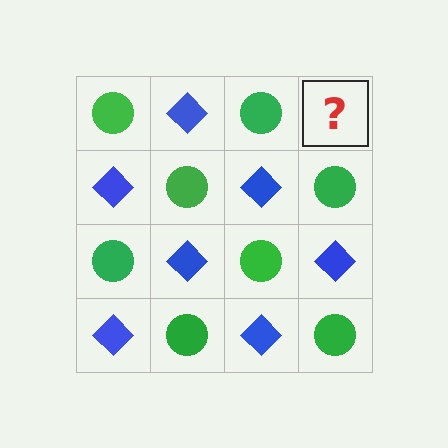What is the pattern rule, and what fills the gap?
The rule is that it alternates green circle and blue diamond in a checkerboard pattern. The gap should be filled with a blue diamond.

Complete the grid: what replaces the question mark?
The question mark should be replaced with a blue diamond.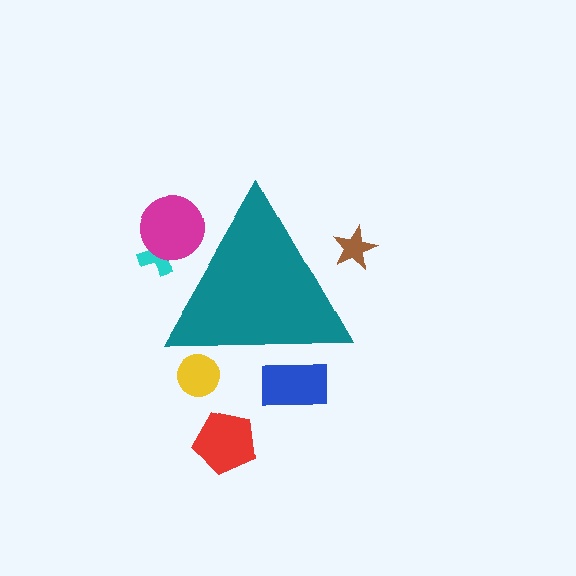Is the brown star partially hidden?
Yes, the brown star is partially hidden behind the teal triangle.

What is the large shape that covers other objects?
A teal triangle.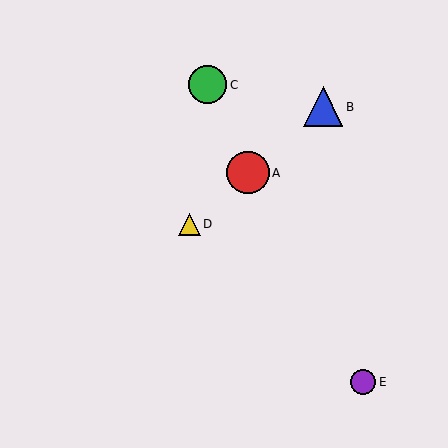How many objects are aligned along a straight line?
3 objects (A, B, D) are aligned along a straight line.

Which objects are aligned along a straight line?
Objects A, B, D are aligned along a straight line.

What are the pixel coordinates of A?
Object A is at (248, 173).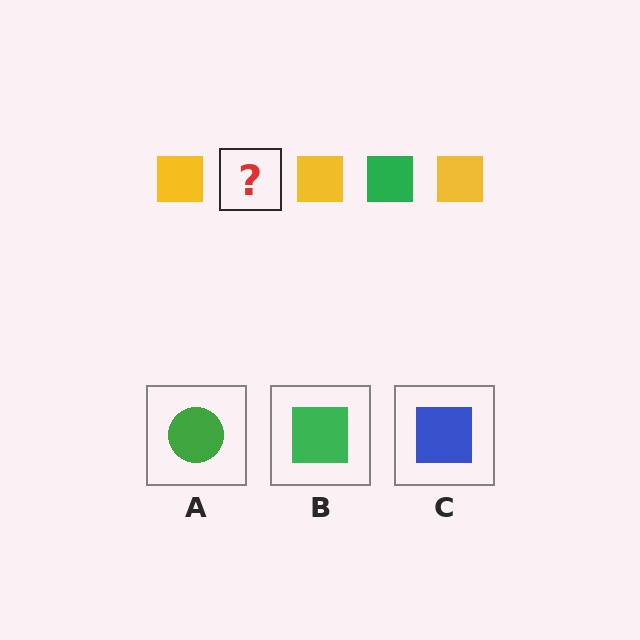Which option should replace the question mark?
Option B.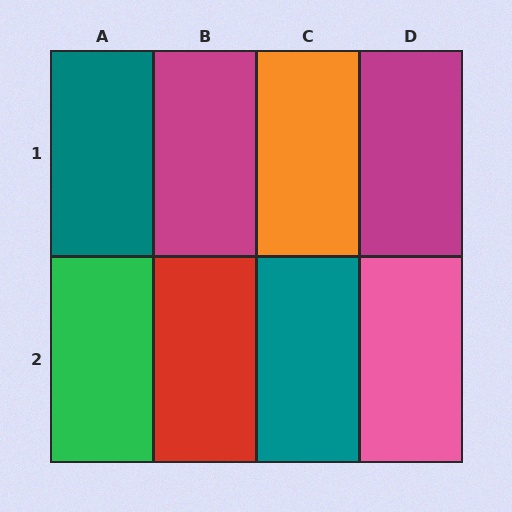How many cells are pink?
1 cell is pink.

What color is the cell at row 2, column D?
Pink.